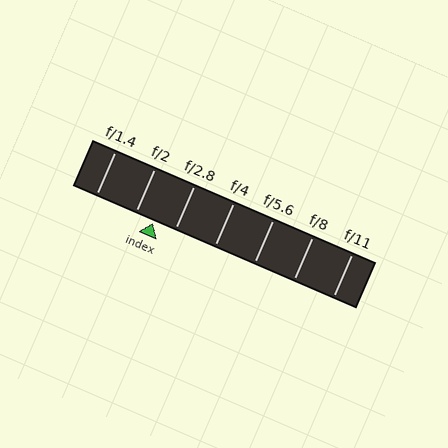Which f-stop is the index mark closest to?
The index mark is closest to f/2.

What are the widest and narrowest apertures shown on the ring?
The widest aperture shown is f/1.4 and the narrowest is f/11.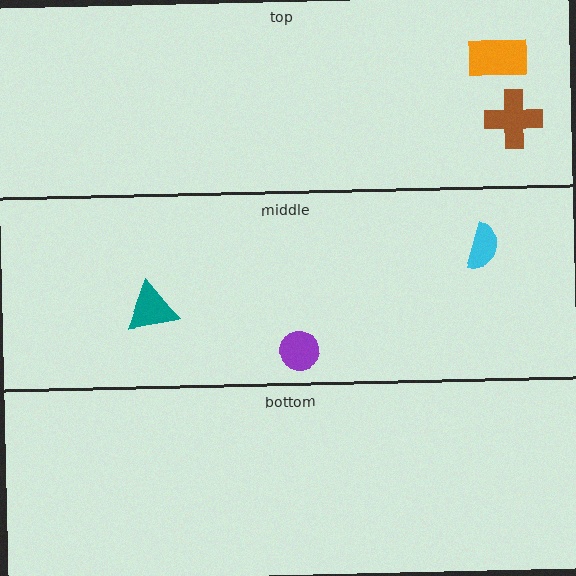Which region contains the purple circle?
The middle region.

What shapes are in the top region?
The orange rectangle, the brown cross.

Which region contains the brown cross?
The top region.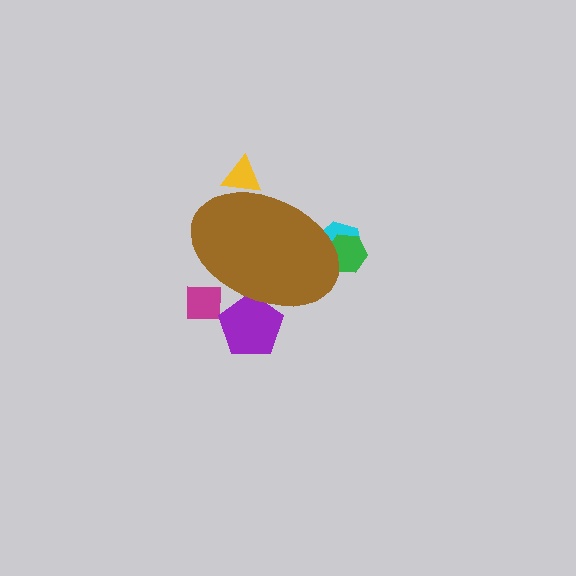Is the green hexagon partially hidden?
Yes, the green hexagon is partially hidden behind the brown ellipse.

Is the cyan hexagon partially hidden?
Yes, the cyan hexagon is partially hidden behind the brown ellipse.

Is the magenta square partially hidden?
Yes, the magenta square is partially hidden behind the brown ellipse.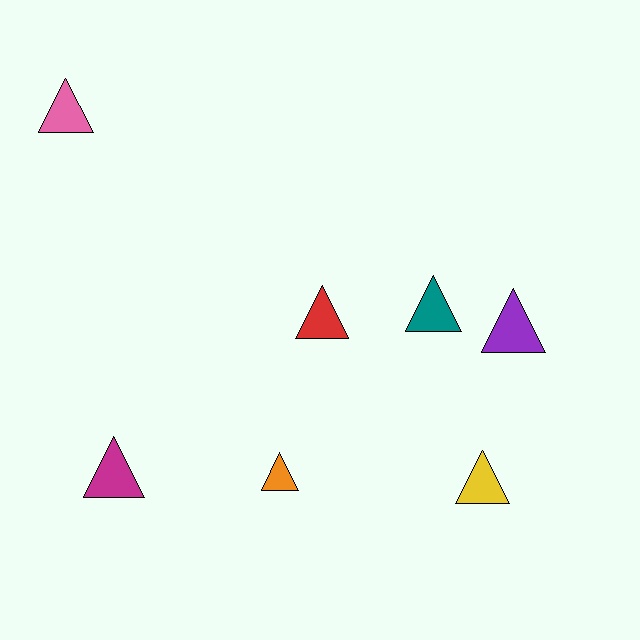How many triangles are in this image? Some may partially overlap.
There are 7 triangles.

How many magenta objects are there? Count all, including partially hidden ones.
There is 1 magenta object.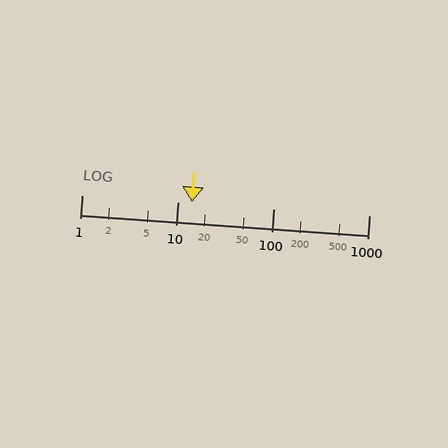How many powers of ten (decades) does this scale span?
The scale spans 3 decades, from 1 to 1000.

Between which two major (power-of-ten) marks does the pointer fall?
The pointer is between 10 and 100.